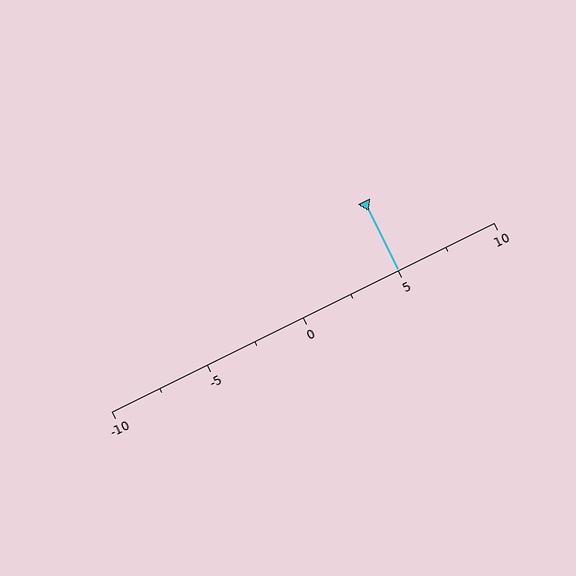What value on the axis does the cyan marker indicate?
The marker indicates approximately 5.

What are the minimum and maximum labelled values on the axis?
The axis runs from -10 to 10.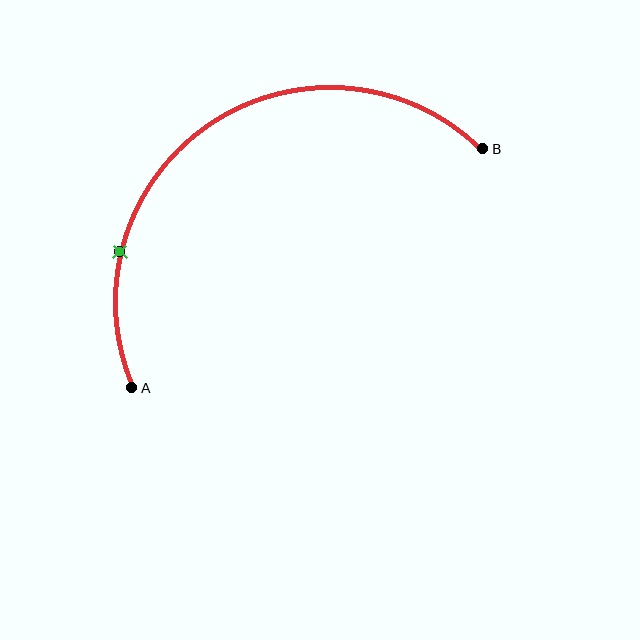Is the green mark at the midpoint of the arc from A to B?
No. The green mark lies on the arc but is closer to endpoint A. The arc midpoint would be at the point on the curve equidistant along the arc from both A and B.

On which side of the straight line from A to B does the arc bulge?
The arc bulges above and to the left of the straight line connecting A and B.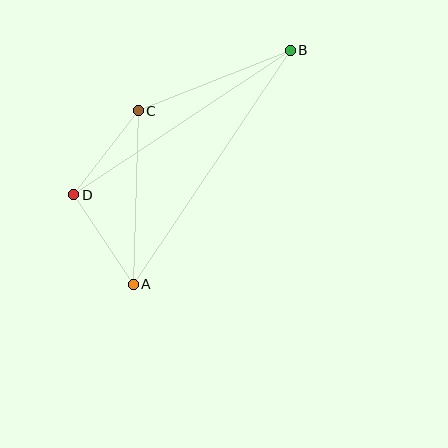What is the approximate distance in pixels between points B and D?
The distance between B and D is approximately 260 pixels.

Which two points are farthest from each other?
Points A and B are farthest from each other.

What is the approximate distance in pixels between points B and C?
The distance between B and C is approximately 163 pixels.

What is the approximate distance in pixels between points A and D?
The distance between A and D is approximately 107 pixels.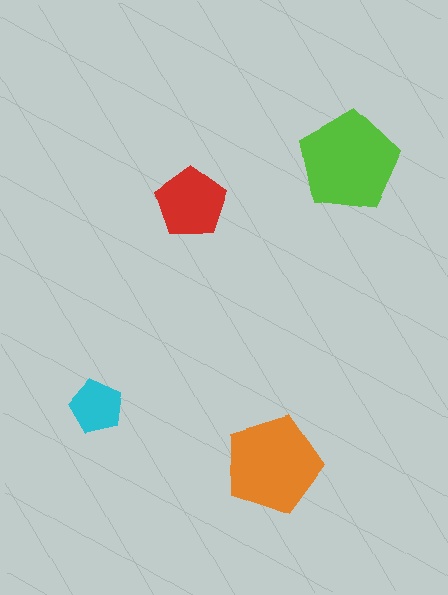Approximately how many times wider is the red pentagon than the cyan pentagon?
About 1.5 times wider.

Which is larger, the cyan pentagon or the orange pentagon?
The orange one.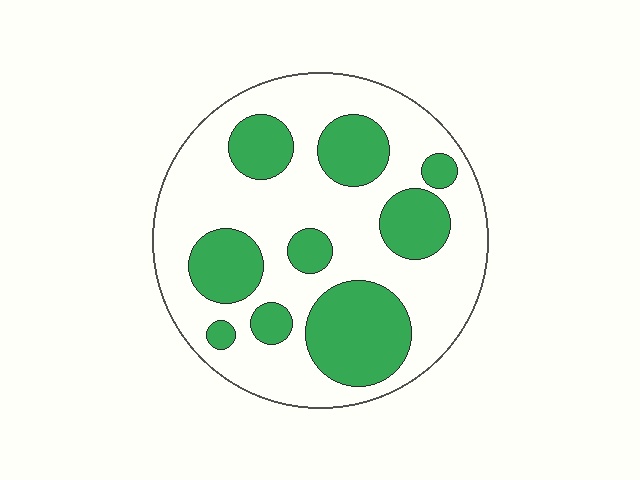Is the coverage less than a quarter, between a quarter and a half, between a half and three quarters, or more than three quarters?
Between a quarter and a half.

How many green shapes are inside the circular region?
9.